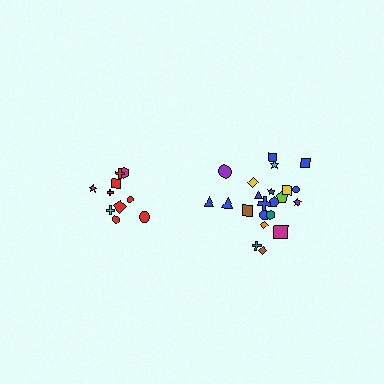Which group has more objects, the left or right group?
The right group.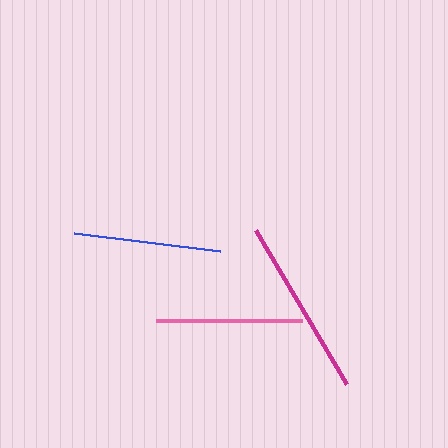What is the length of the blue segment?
The blue segment is approximately 148 pixels long.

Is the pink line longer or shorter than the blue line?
The blue line is longer than the pink line.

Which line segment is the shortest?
The pink line is the shortest at approximately 146 pixels.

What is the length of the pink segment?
The pink segment is approximately 146 pixels long.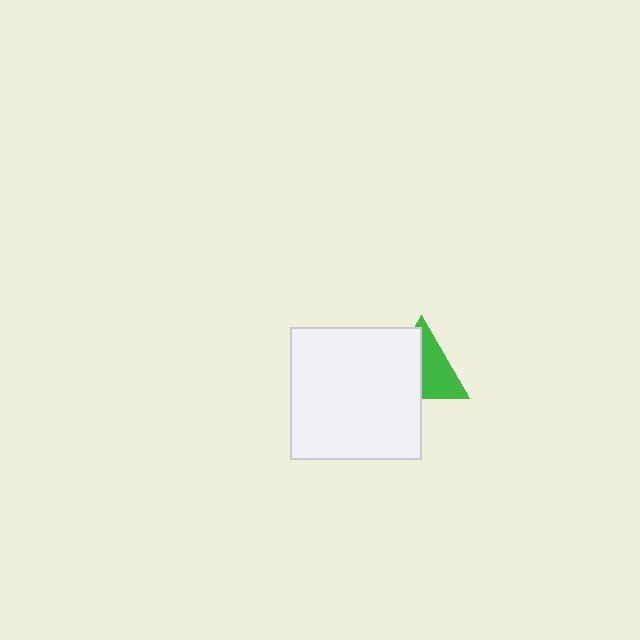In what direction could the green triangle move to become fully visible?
The green triangle could move right. That would shift it out from behind the white square entirely.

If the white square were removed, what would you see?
You would see the complete green triangle.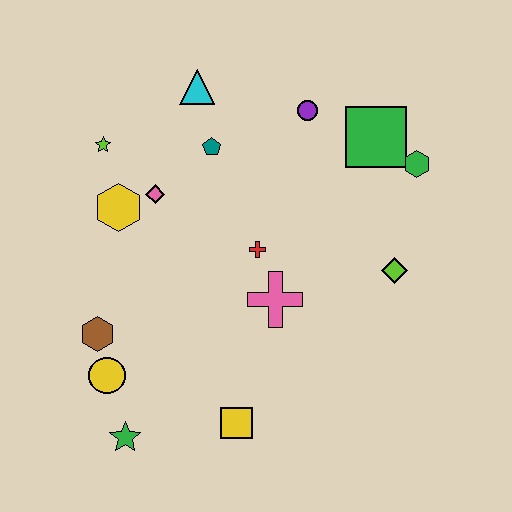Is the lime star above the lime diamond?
Yes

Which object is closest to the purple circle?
The green square is closest to the purple circle.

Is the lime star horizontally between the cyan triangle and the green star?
No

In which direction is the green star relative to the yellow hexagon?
The green star is below the yellow hexagon.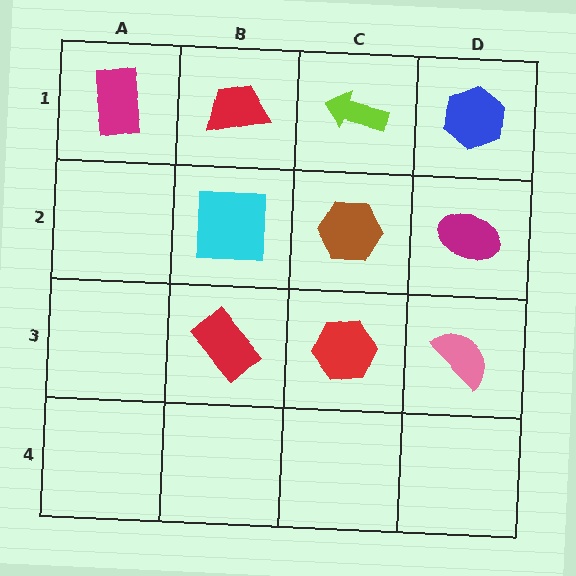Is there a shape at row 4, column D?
No, that cell is empty.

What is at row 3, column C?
A red hexagon.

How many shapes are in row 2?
3 shapes.